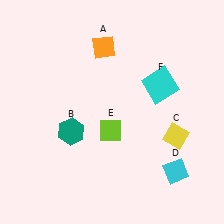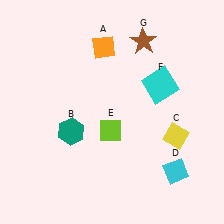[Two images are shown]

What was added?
A brown star (G) was added in Image 2.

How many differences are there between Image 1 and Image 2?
There is 1 difference between the two images.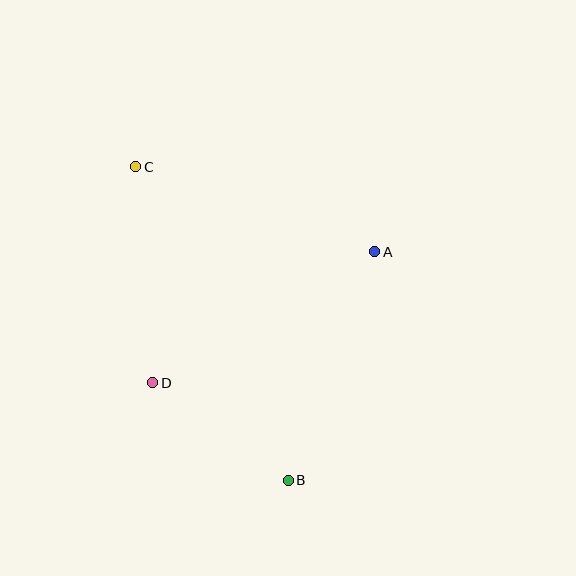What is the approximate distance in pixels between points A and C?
The distance between A and C is approximately 254 pixels.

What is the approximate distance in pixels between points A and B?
The distance between A and B is approximately 244 pixels.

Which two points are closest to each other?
Points B and D are closest to each other.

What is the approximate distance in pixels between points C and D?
The distance between C and D is approximately 217 pixels.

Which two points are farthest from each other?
Points B and C are farthest from each other.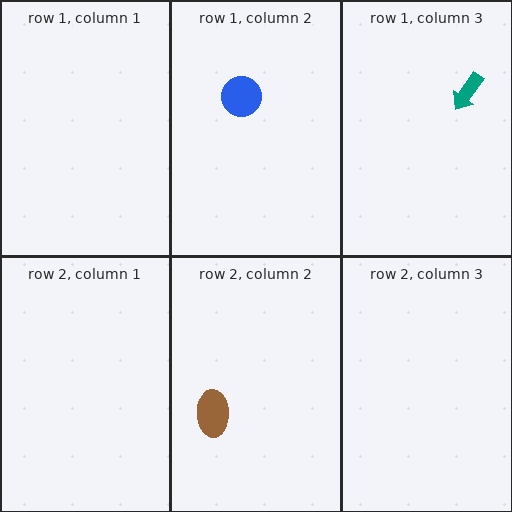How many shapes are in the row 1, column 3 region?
1.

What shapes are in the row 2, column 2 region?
The brown ellipse.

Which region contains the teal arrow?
The row 1, column 3 region.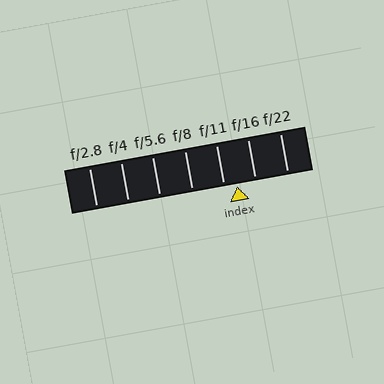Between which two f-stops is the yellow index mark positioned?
The index mark is between f/11 and f/16.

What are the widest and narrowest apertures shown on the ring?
The widest aperture shown is f/2.8 and the narrowest is f/22.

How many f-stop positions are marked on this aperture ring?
There are 7 f-stop positions marked.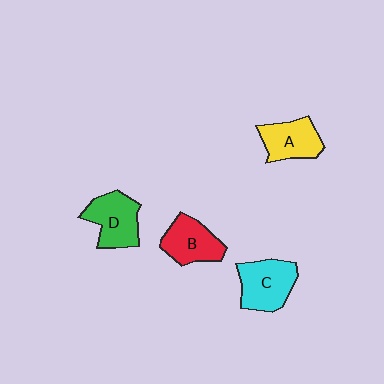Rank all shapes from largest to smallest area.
From largest to smallest: C (cyan), D (green), B (red), A (yellow).